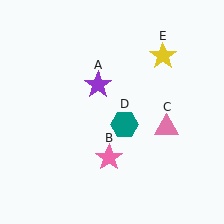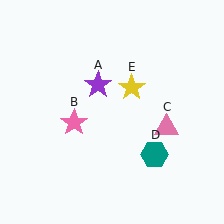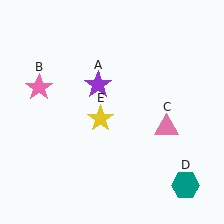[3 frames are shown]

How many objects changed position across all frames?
3 objects changed position: pink star (object B), teal hexagon (object D), yellow star (object E).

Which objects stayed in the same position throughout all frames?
Purple star (object A) and pink triangle (object C) remained stationary.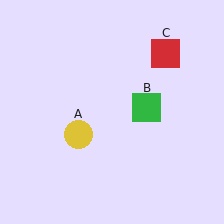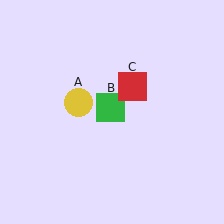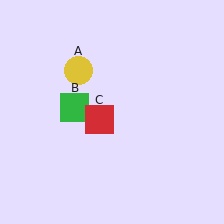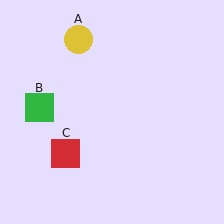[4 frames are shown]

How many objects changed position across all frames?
3 objects changed position: yellow circle (object A), green square (object B), red square (object C).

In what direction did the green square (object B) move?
The green square (object B) moved left.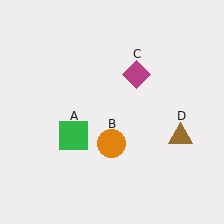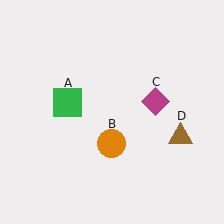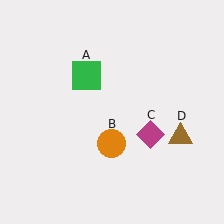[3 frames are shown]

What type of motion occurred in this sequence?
The green square (object A), magenta diamond (object C) rotated clockwise around the center of the scene.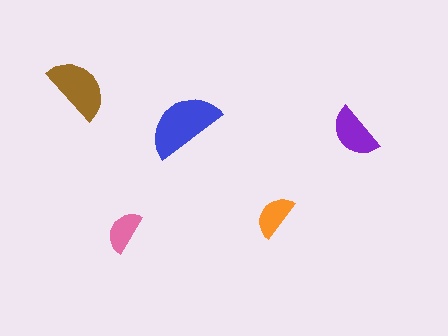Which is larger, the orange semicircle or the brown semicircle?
The brown one.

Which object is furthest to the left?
The brown semicircle is leftmost.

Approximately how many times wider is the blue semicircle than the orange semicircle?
About 1.5 times wider.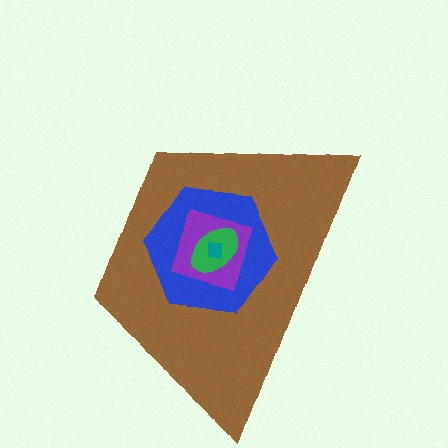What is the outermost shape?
The brown trapezoid.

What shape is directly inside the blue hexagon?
The purple square.